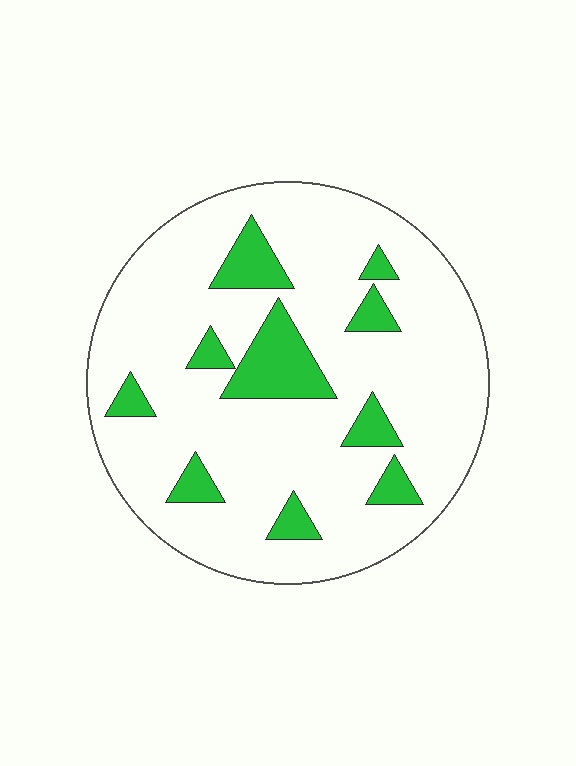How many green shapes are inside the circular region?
10.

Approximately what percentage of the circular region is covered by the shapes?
Approximately 15%.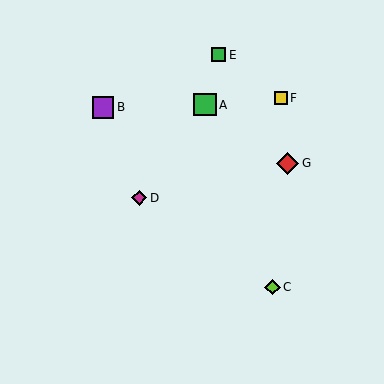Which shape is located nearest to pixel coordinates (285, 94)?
The yellow square (labeled F) at (281, 98) is nearest to that location.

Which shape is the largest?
The green square (labeled A) is the largest.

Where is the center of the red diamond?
The center of the red diamond is at (288, 163).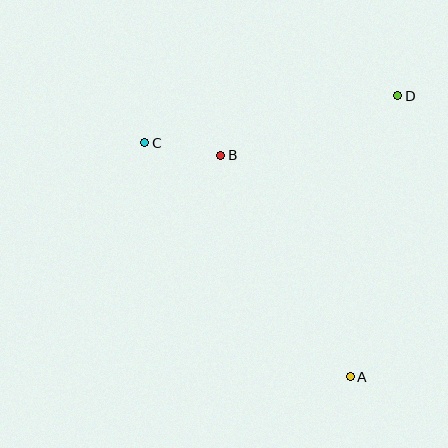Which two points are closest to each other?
Points B and C are closest to each other.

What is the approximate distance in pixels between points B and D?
The distance between B and D is approximately 187 pixels.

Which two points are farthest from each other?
Points A and C are farthest from each other.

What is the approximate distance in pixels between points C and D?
The distance between C and D is approximately 257 pixels.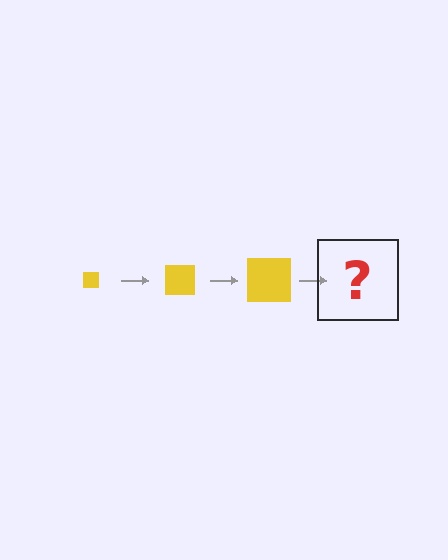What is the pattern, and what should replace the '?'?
The pattern is that the square gets progressively larger each step. The '?' should be a yellow square, larger than the previous one.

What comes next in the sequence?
The next element should be a yellow square, larger than the previous one.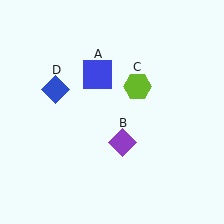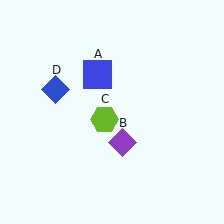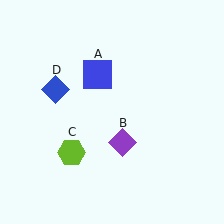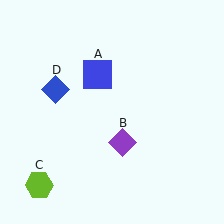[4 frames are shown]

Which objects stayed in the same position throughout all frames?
Blue square (object A) and purple diamond (object B) and blue diamond (object D) remained stationary.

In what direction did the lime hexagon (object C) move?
The lime hexagon (object C) moved down and to the left.